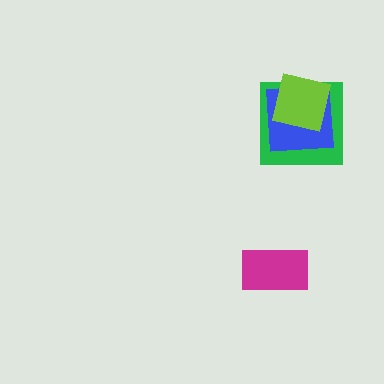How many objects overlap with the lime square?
2 objects overlap with the lime square.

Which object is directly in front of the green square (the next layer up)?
The blue square is directly in front of the green square.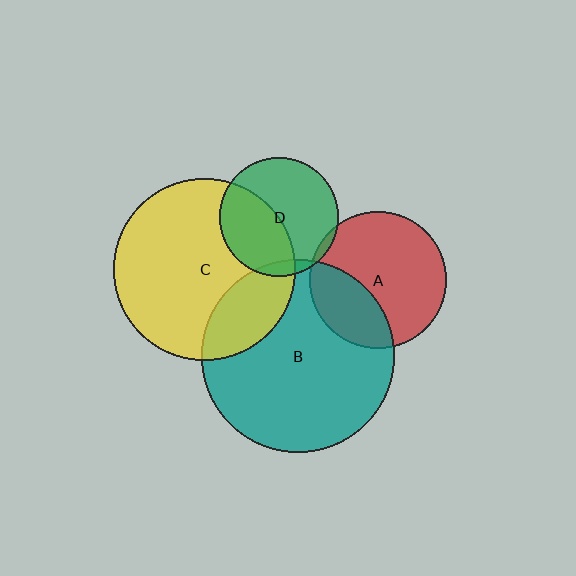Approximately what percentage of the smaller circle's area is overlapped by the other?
Approximately 20%.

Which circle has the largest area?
Circle B (teal).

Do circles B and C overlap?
Yes.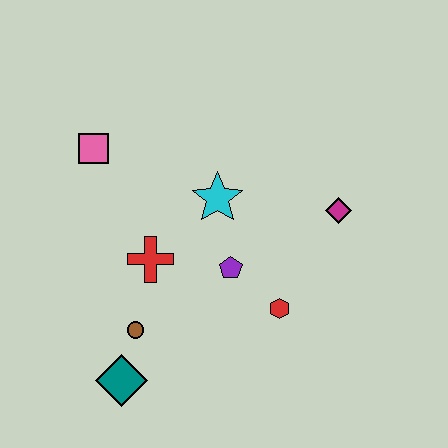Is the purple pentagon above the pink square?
No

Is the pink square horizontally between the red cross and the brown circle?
No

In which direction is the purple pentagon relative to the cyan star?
The purple pentagon is below the cyan star.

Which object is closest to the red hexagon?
The purple pentagon is closest to the red hexagon.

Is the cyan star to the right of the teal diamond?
Yes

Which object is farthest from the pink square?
The magenta diamond is farthest from the pink square.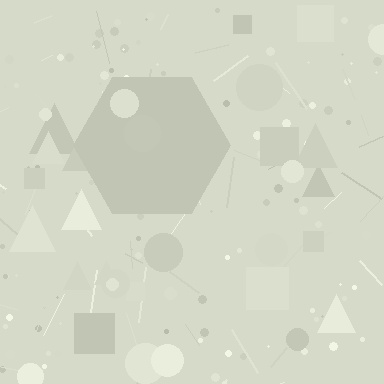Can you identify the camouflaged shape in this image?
The camouflaged shape is a hexagon.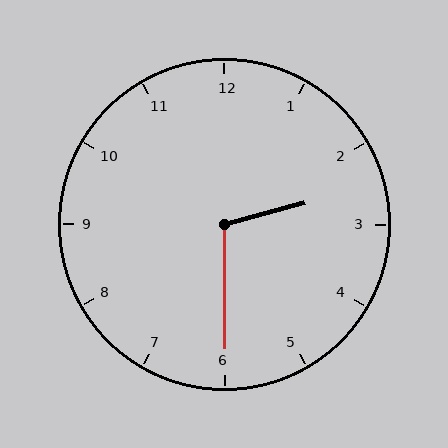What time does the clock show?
2:30.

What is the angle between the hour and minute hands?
Approximately 105 degrees.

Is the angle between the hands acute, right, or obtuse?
It is obtuse.